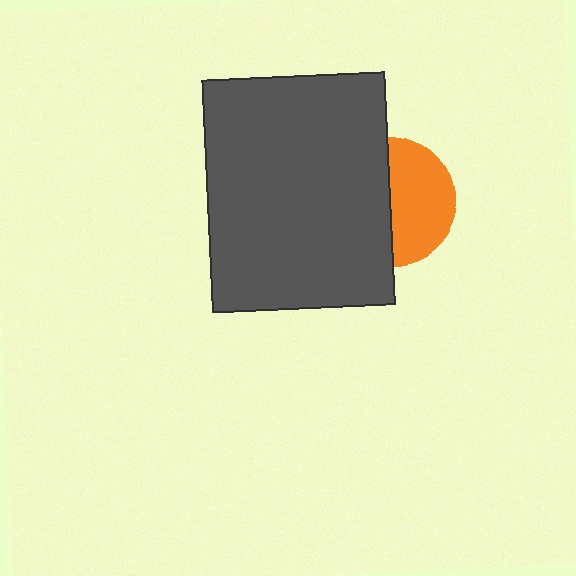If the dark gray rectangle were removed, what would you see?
You would see the complete orange circle.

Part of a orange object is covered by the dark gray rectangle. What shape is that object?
It is a circle.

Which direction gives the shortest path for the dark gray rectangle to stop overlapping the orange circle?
Moving left gives the shortest separation.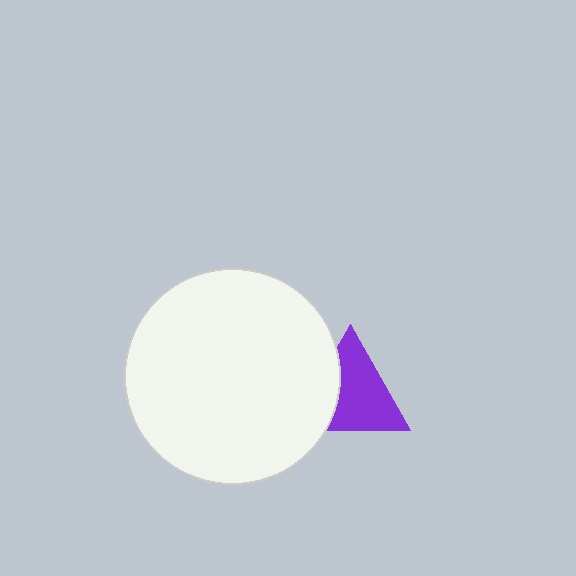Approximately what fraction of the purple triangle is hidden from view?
Roughly 31% of the purple triangle is hidden behind the white circle.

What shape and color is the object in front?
The object in front is a white circle.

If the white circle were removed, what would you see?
You would see the complete purple triangle.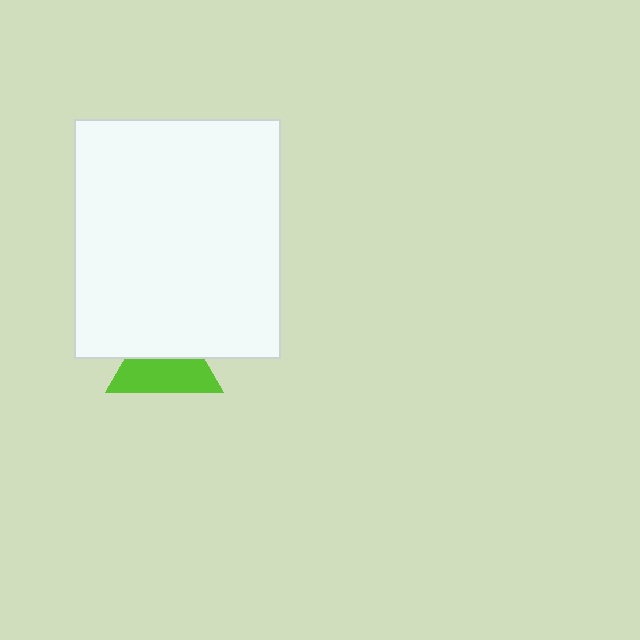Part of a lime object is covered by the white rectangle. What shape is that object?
It is a triangle.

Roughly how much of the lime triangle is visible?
About half of it is visible (roughly 55%).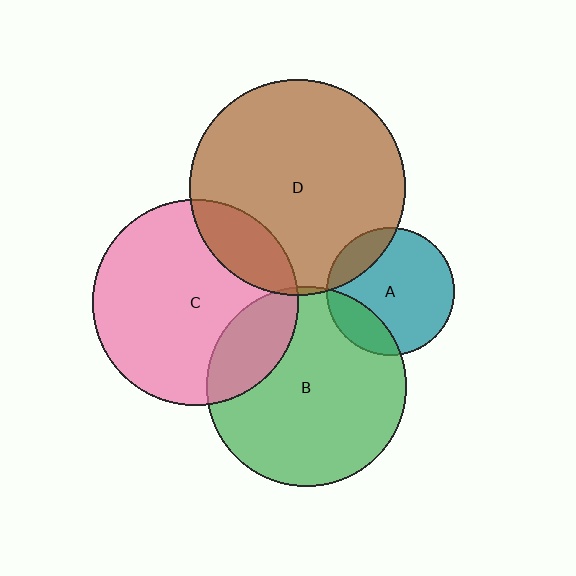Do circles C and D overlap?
Yes.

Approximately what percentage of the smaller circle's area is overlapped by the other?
Approximately 15%.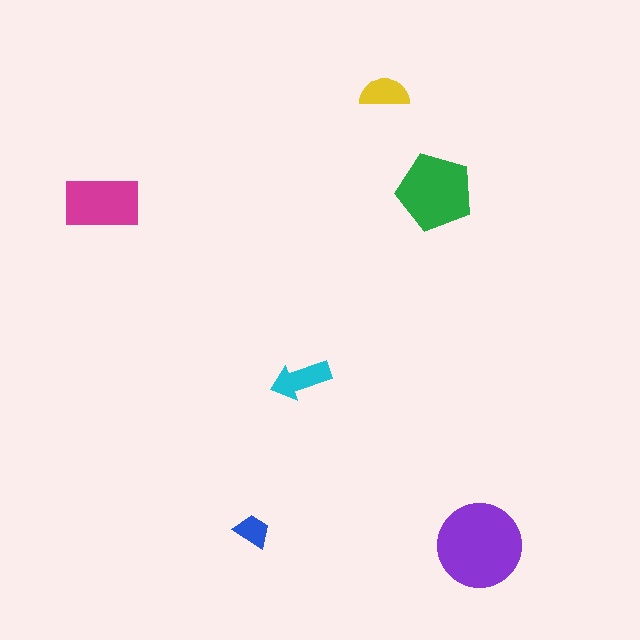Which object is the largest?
The purple circle.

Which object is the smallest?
The blue trapezoid.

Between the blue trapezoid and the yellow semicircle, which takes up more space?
The yellow semicircle.